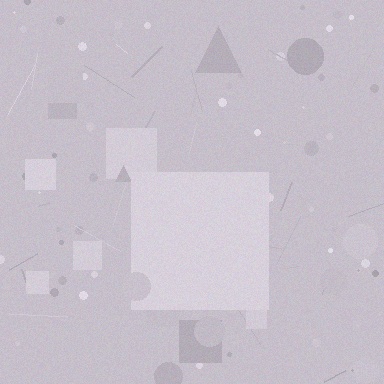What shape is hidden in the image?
A square is hidden in the image.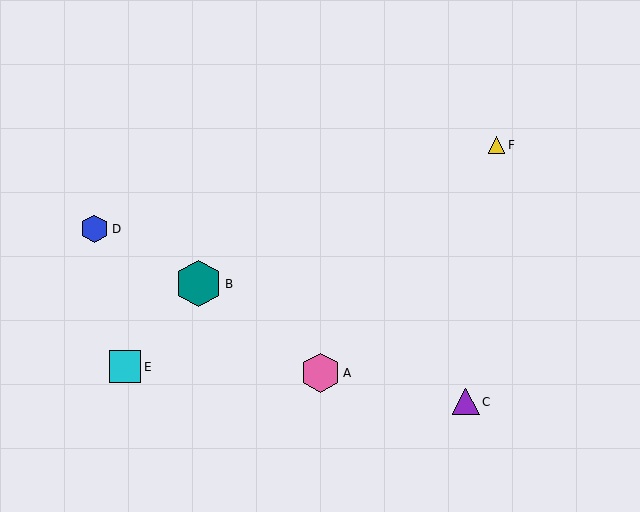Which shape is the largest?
The teal hexagon (labeled B) is the largest.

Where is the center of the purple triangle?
The center of the purple triangle is at (466, 402).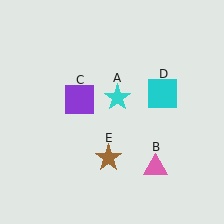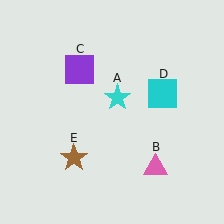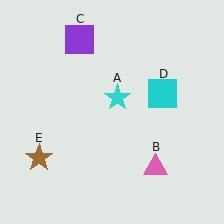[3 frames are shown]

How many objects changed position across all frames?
2 objects changed position: purple square (object C), brown star (object E).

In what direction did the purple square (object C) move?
The purple square (object C) moved up.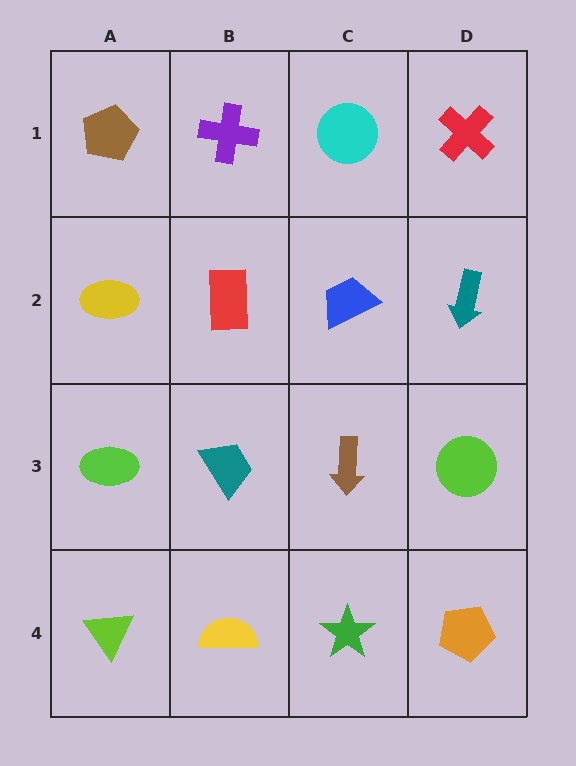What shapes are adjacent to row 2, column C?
A cyan circle (row 1, column C), a brown arrow (row 3, column C), a red rectangle (row 2, column B), a teal arrow (row 2, column D).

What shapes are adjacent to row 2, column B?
A purple cross (row 1, column B), a teal trapezoid (row 3, column B), a yellow ellipse (row 2, column A), a blue trapezoid (row 2, column C).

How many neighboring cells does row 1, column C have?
3.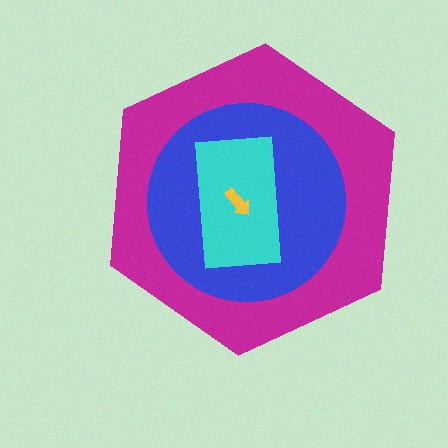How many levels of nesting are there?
4.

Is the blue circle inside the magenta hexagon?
Yes.